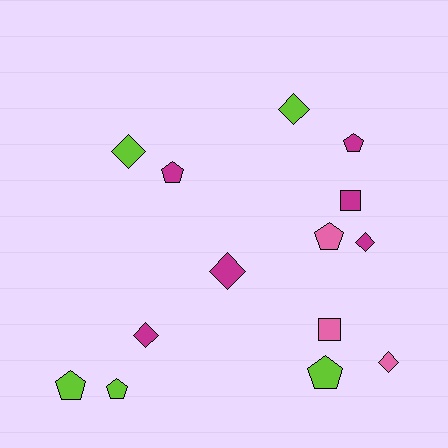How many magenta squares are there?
There is 1 magenta square.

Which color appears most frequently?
Magenta, with 6 objects.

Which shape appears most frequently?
Diamond, with 6 objects.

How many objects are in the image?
There are 14 objects.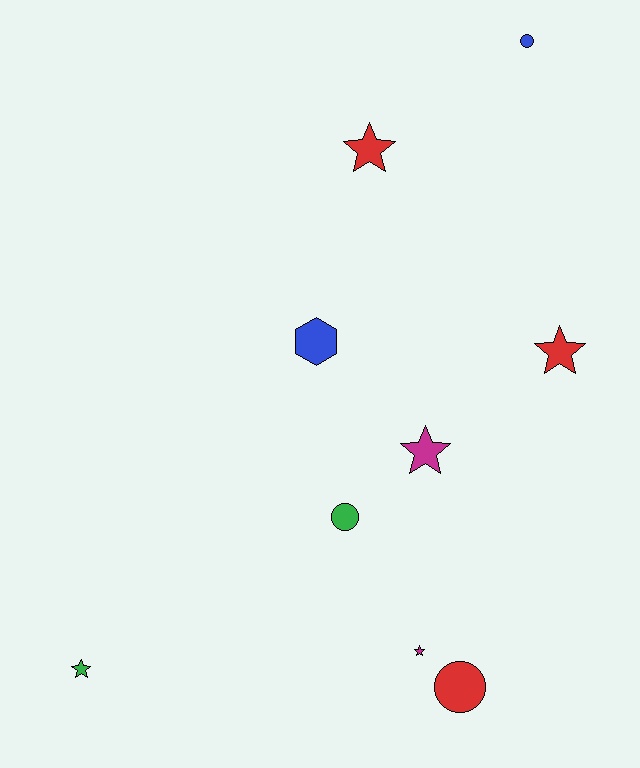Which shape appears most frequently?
Star, with 5 objects.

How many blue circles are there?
There is 1 blue circle.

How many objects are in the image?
There are 9 objects.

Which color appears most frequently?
Red, with 3 objects.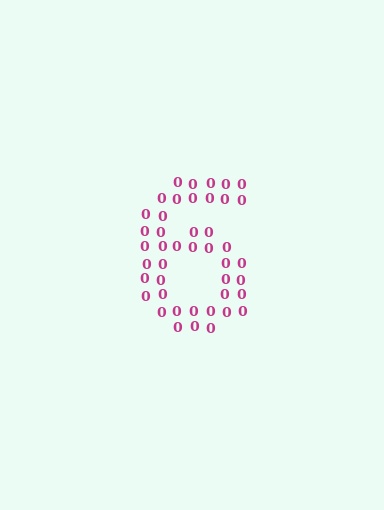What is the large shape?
The large shape is the digit 6.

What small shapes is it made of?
It is made of small digit 0's.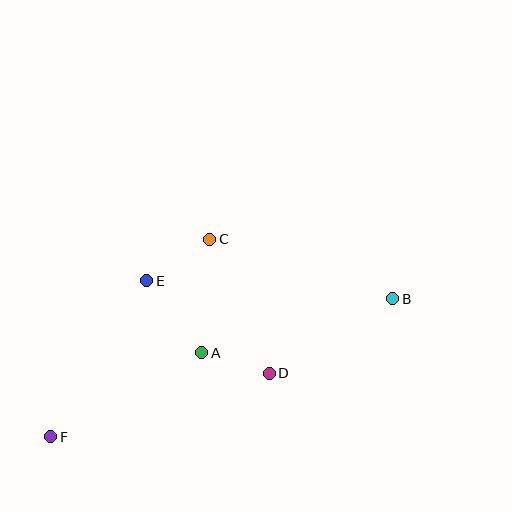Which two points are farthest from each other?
Points B and F are farthest from each other.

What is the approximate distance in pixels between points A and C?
The distance between A and C is approximately 114 pixels.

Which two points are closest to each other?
Points A and D are closest to each other.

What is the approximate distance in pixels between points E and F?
The distance between E and F is approximately 183 pixels.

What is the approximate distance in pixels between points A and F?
The distance between A and F is approximately 173 pixels.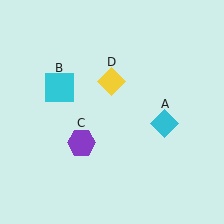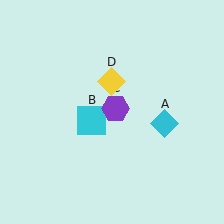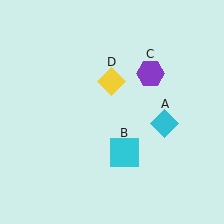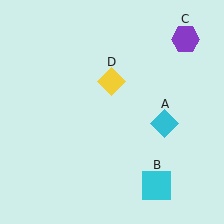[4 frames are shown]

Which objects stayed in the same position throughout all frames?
Cyan diamond (object A) and yellow diamond (object D) remained stationary.